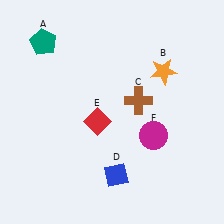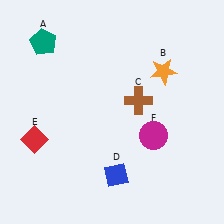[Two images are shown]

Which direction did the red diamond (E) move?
The red diamond (E) moved left.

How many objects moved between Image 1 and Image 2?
1 object moved between the two images.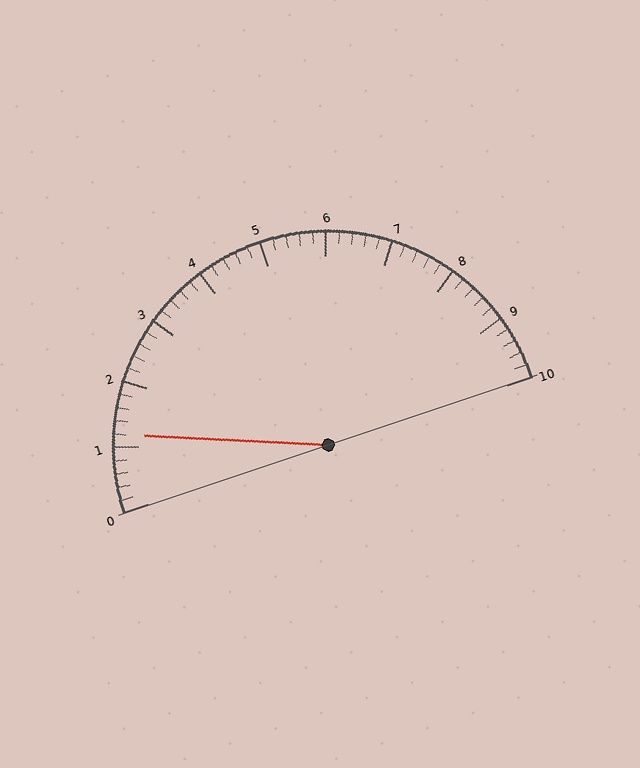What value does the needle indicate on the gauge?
The needle indicates approximately 1.2.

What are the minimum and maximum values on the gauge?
The gauge ranges from 0 to 10.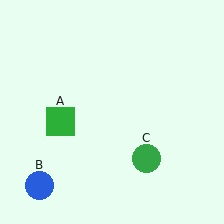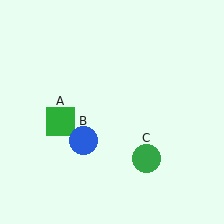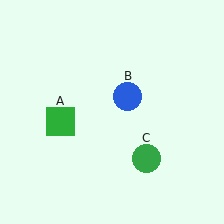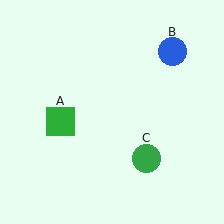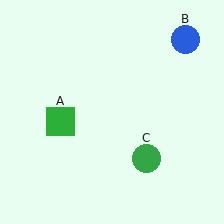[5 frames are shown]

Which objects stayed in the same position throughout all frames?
Green square (object A) and green circle (object C) remained stationary.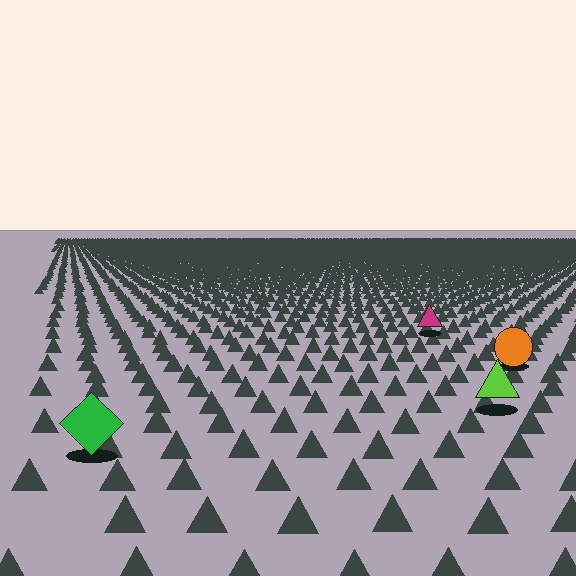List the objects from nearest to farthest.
From nearest to farthest: the green diamond, the lime triangle, the orange circle, the magenta triangle.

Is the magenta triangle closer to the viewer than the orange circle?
No. The orange circle is closer — you can tell from the texture gradient: the ground texture is coarser near it.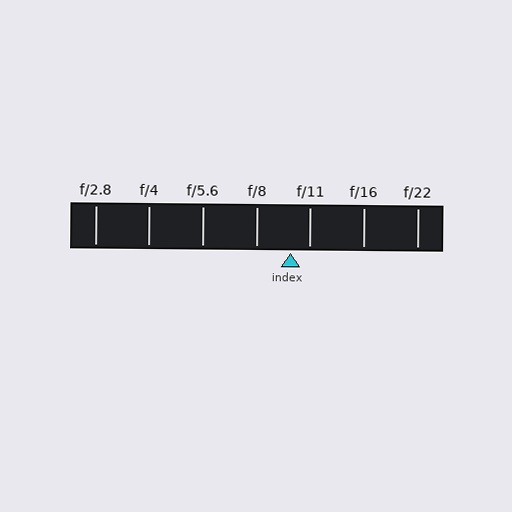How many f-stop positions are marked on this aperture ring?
There are 7 f-stop positions marked.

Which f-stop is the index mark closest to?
The index mark is closest to f/11.